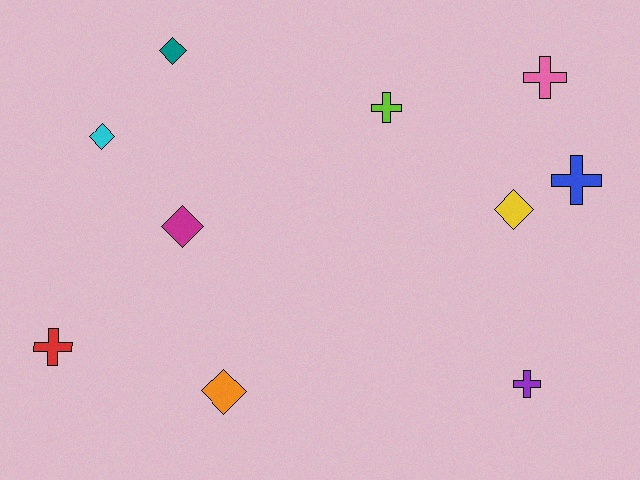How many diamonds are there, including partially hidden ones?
There are 5 diamonds.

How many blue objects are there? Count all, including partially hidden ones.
There is 1 blue object.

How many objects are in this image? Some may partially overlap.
There are 10 objects.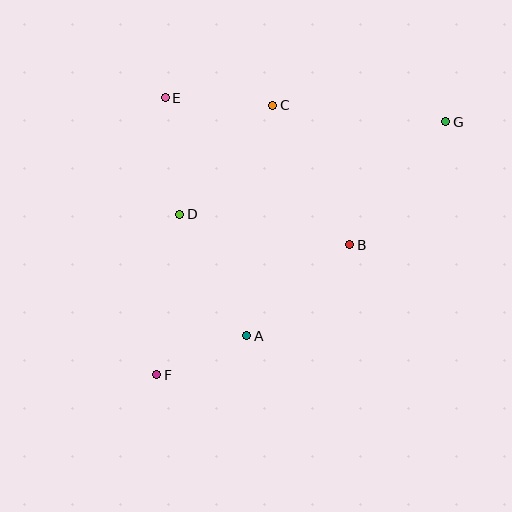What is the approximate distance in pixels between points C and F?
The distance between C and F is approximately 293 pixels.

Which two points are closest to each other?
Points A and F are closest to each other.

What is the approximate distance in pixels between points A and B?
The distance between A and B is approximately 138 pixels.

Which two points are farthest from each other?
Points F and G are farthest from each other.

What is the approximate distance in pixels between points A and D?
The distance between A and D is approximately 139 pixels.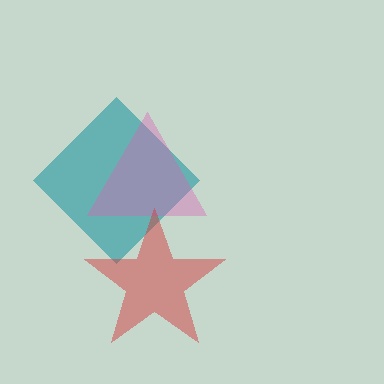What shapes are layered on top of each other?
The layered shapes are: a teal diamond, a pink triangle, a red star.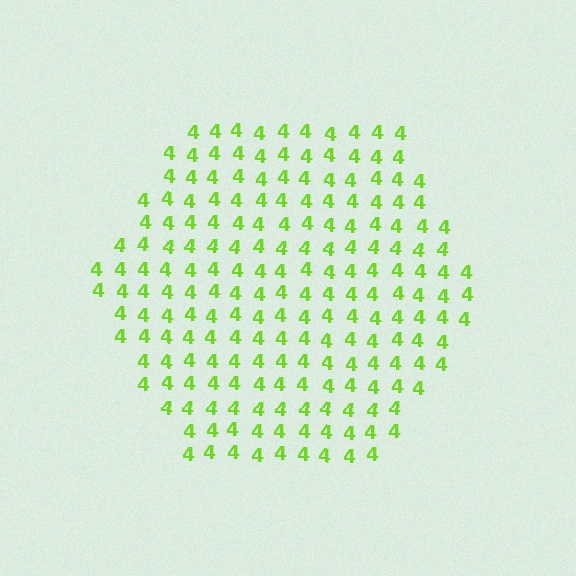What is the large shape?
The large shape is a hexagon.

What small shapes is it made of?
It is made of small digit 4's.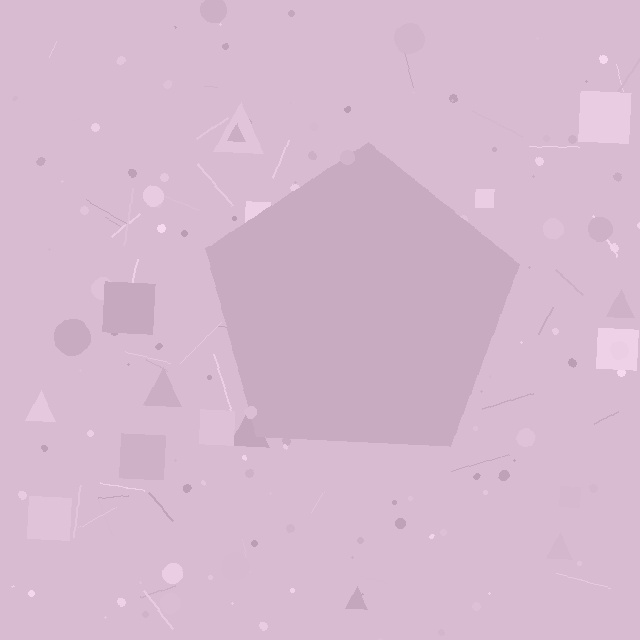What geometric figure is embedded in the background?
A pentagon is embedded in the background.